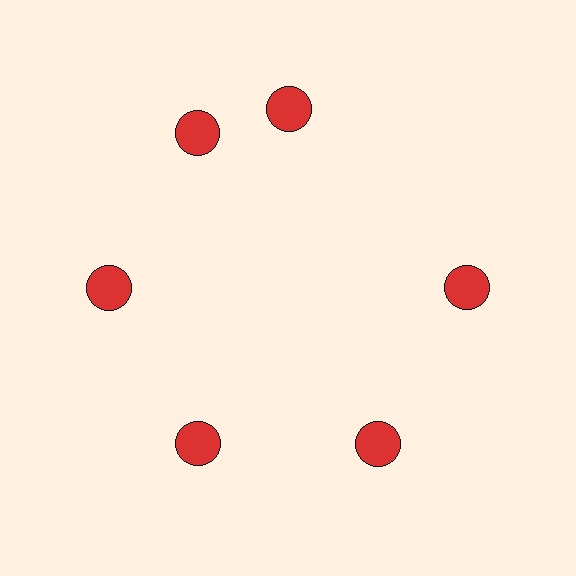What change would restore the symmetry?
The symmetry would be restored by rotating it back into even spacing with its neighbors so that all 6 circles sit at equal angles and equal distance from the center.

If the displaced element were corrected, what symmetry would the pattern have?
It would have 6-fold rotational symmetry — the pattern would map onto itself every 60 degrees.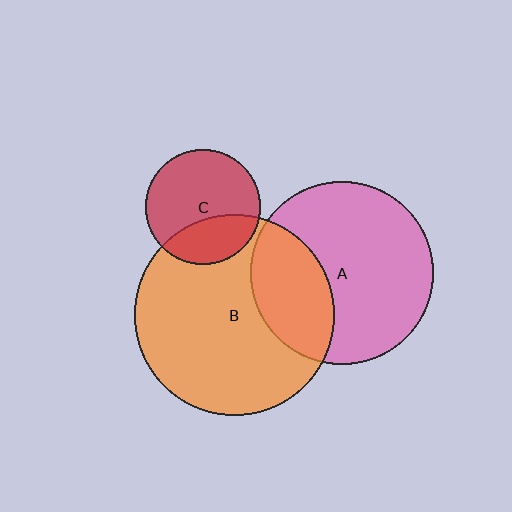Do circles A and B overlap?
Yes.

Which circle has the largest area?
Circle B (orange).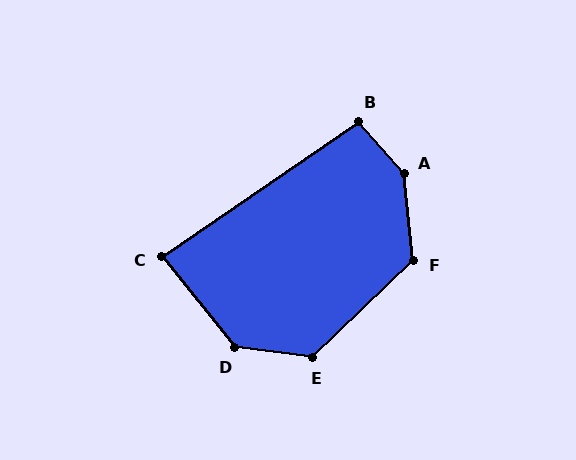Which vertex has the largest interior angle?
A, at approximately 145 degrees.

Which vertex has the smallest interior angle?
C, at approximately 86 degrees.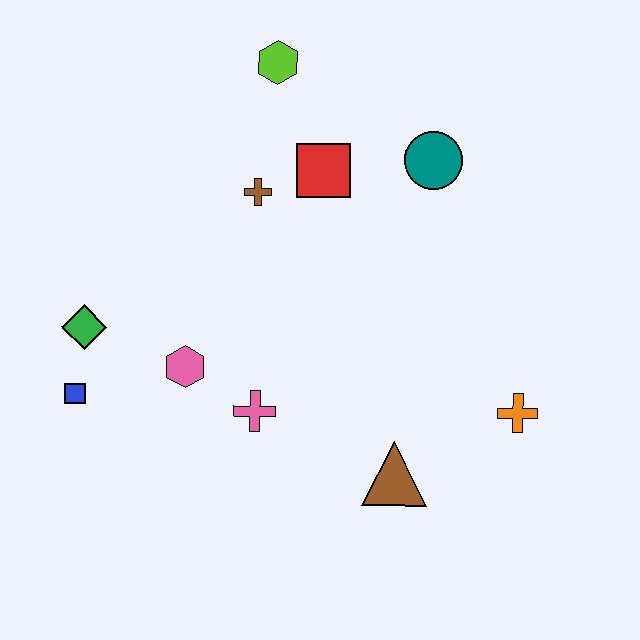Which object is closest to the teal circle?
The red square is closest to the teal circle.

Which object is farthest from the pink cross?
The lime hexagon is farthest from the pink cross.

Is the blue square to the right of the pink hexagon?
No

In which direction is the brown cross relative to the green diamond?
The brown cross is to the right of the green diamond.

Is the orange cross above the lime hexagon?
No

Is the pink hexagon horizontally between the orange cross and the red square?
No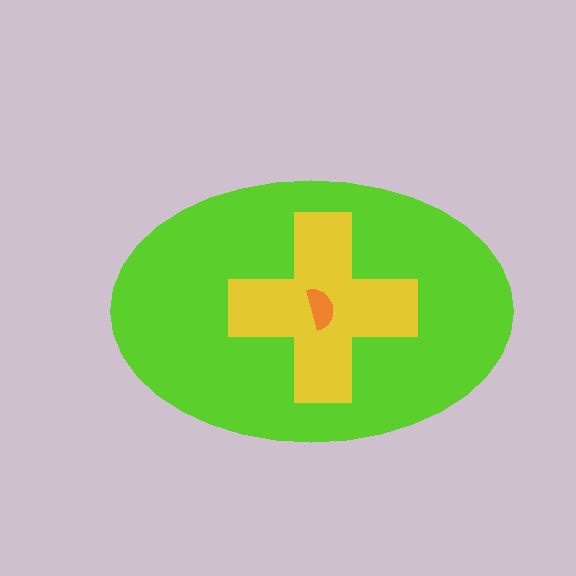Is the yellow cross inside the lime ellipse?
Yes.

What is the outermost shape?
The lime ellipse.